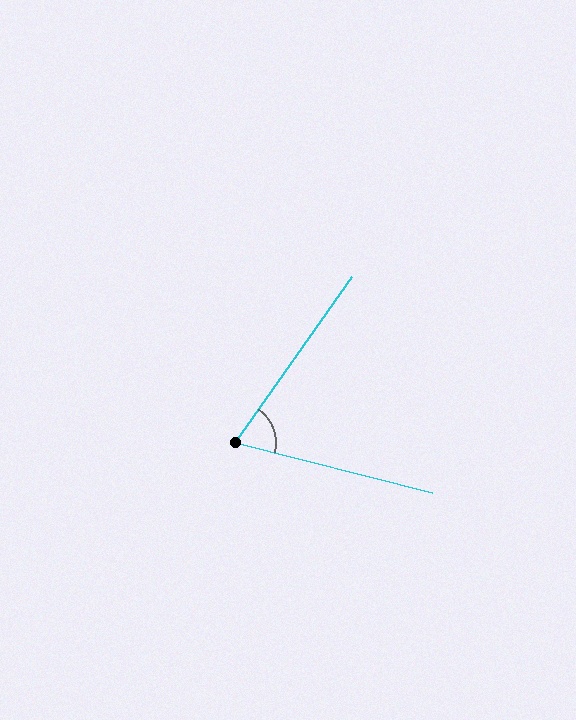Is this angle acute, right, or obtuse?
It is acute.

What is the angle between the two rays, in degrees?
Approximately 69 degrees.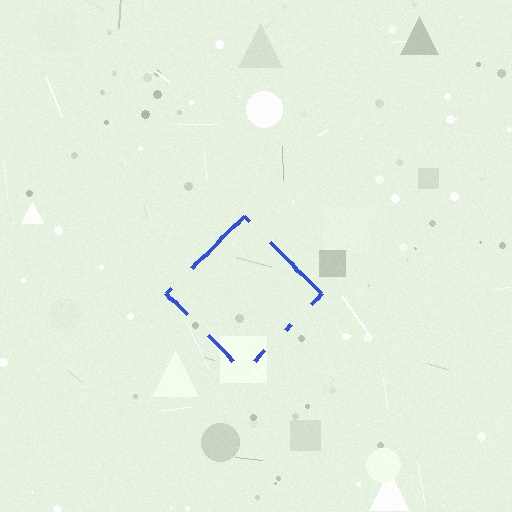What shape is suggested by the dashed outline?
The dashed outline suggests a diamond.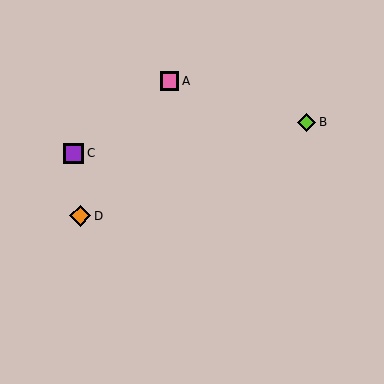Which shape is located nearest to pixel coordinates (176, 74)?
The pink square (labeled A) at (170, 81) is nearest to that location.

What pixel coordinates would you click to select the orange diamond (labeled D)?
Click at (80, 216) to select the orange diamond D.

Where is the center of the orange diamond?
The center of the orange diamond is at (80, 216).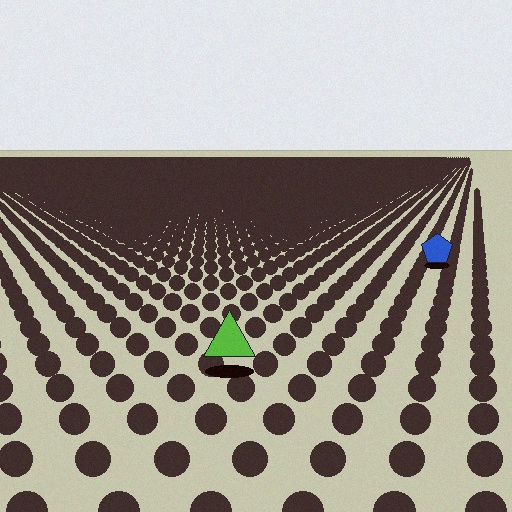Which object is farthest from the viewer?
The blue pentagon is farthest from the viewer. It appears smaller and the ground texture around it is denser.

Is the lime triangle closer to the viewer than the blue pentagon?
Yes. The lime triangle is closer — you can tell from the texture gradient: the ground texture is coarser near it.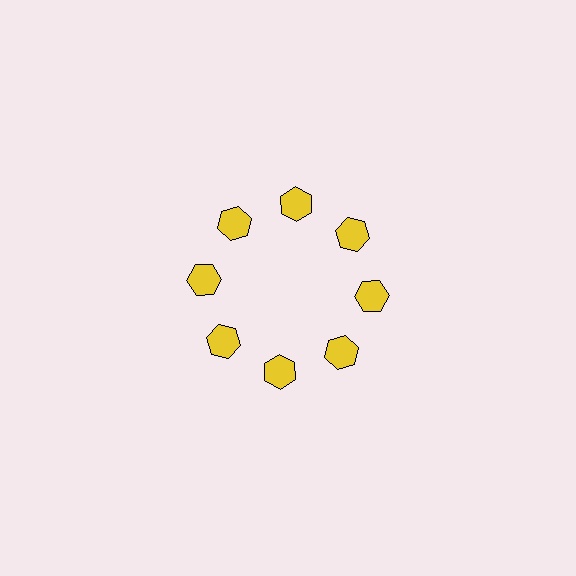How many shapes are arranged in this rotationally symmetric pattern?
There are 8 shapes, arranged in 8 groups of 1.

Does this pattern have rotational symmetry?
Yes, this pattern has 8-fold rotational symmetry. It looks the same after rotating 45 degrees around the center.